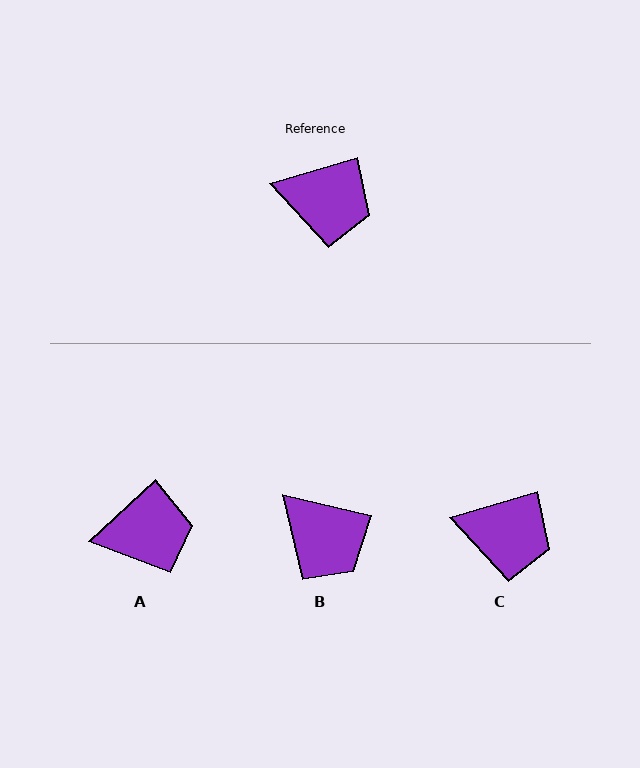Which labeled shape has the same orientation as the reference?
C.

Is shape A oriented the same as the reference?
No, it is off by about 27 degrees.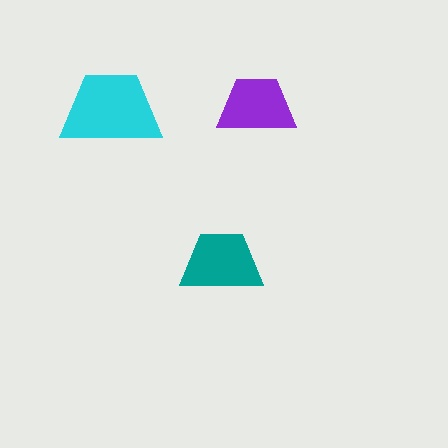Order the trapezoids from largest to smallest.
the cyan one, the teal one, the purple one.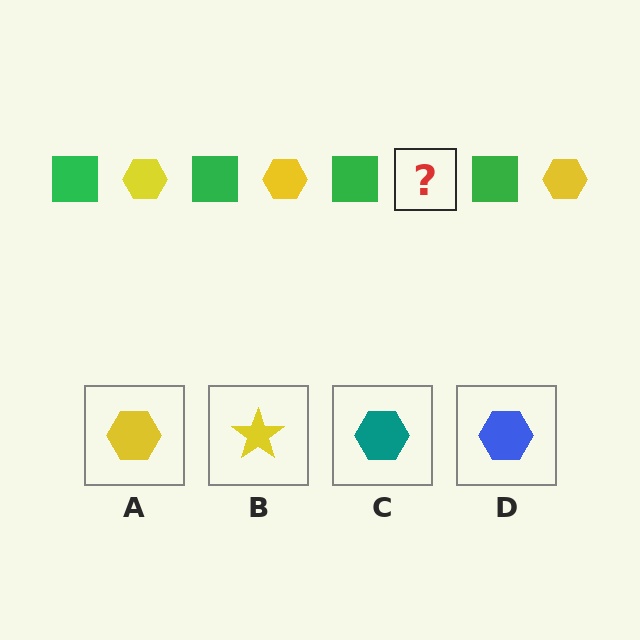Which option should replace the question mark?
Option A.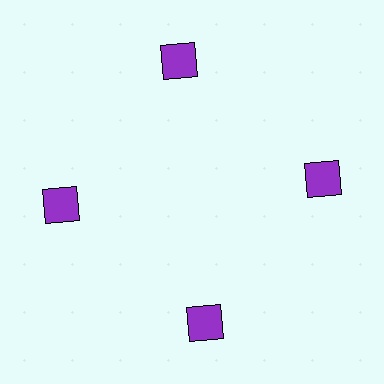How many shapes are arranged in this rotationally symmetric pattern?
There are 4 shapes, arranged in 4 groups of 1.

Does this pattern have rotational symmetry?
Yes, this pattern has 4-fold rotational symmetry. It looks the same after rotating 90 degrees around the center.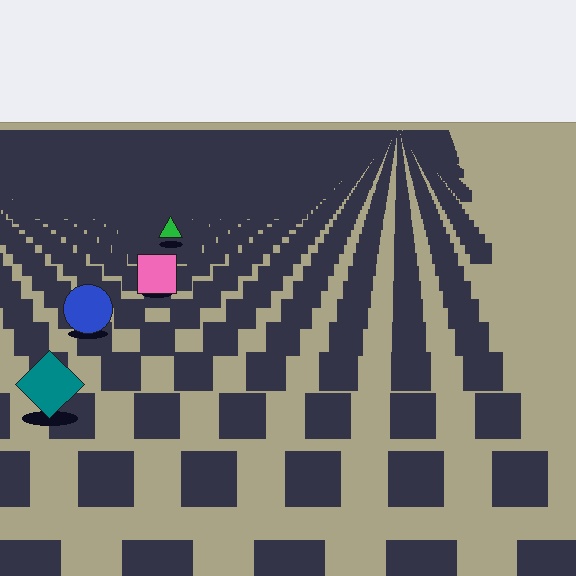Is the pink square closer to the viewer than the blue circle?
No. The blue circle is closer — you can tell from the texture gradient: the ground texture is coarser near it.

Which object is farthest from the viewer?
The green triangle is farthest from the viewer. It appears smaller and the ground texture around it is denser.